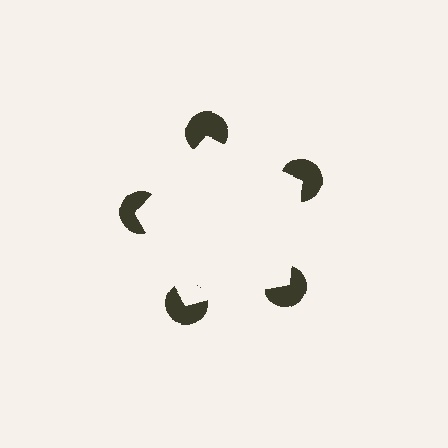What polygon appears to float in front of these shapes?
An illusory pentagon — its edges are inferred from the aligned wedge cuts in the pac-man discs, not physically drawn.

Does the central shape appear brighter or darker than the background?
It typically appears slightly brighter than the background, even though no actual brightness change is drawn.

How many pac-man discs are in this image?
There are 5 — one at each vertex of the illusory pentagon.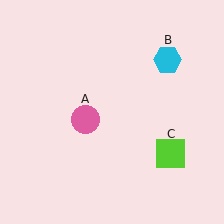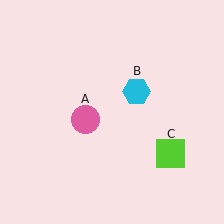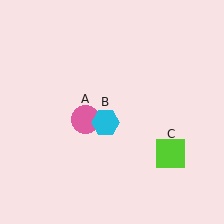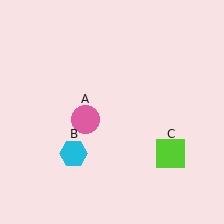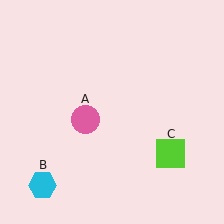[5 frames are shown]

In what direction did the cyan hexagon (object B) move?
The cyan hexagon (object B) moved down and to the left.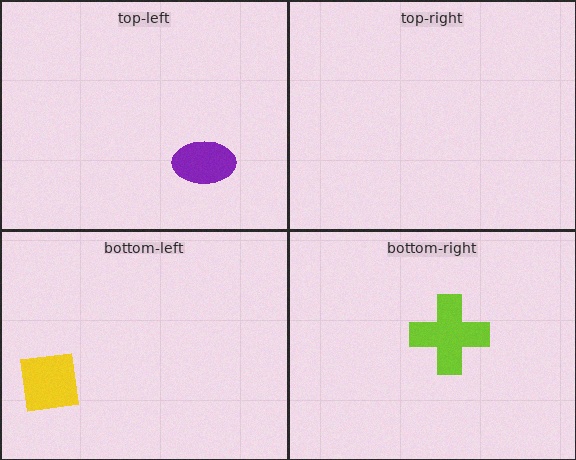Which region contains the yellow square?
The bottom-left region.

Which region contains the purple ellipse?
The top-left region.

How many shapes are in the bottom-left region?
1.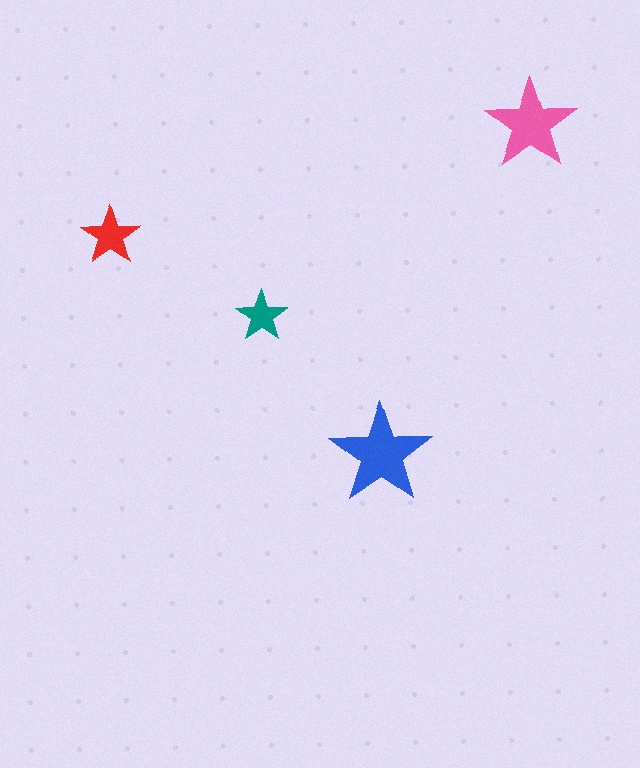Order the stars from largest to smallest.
the blue one, the pink one, the red one, the teal one.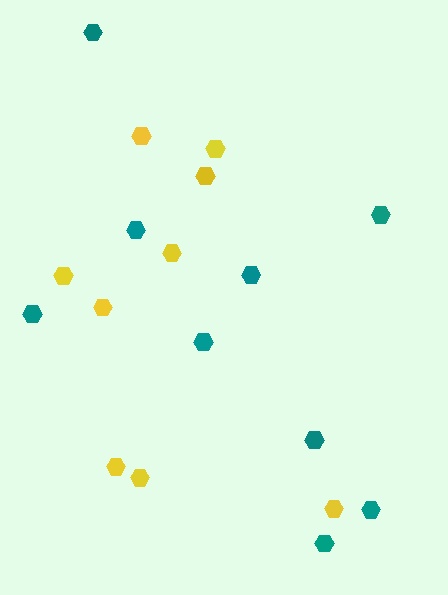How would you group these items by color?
There are 2 groups: one group of yellow hexagons (9) and one group of teal hexagons (9).